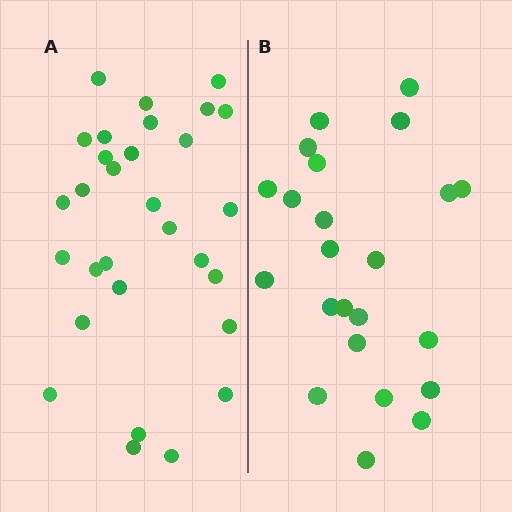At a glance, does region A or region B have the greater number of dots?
Region A (the left region) has more dots.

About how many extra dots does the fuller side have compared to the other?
Region A has roughly 8 or so more dots than region B.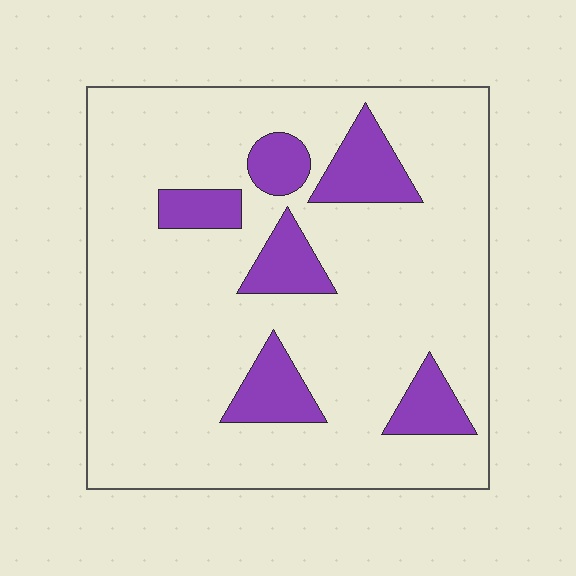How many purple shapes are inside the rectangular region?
6.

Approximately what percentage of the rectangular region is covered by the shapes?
Approximately 15%.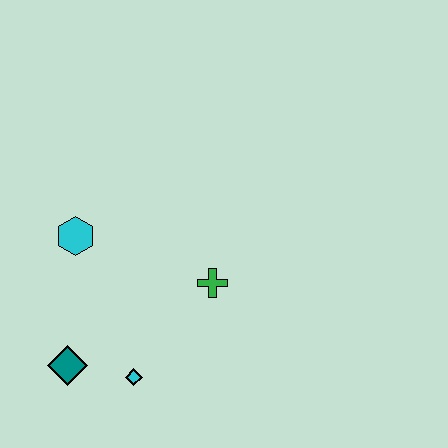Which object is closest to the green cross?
The cyan diamond is closest to the green cross.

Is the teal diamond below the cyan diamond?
No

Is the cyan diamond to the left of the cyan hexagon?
No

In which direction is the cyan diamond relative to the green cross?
The cyan diamond is below the green cross.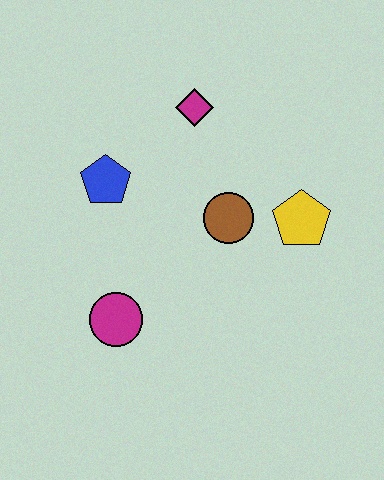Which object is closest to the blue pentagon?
The magenta diamond is closest to the blue pentagon.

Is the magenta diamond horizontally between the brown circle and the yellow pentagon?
No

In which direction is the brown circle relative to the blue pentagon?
The brown circle is to the right of the blue pentagon.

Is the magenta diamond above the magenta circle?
Yes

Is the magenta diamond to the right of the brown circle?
No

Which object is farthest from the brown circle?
The magenta circle is farthest from the brown circle.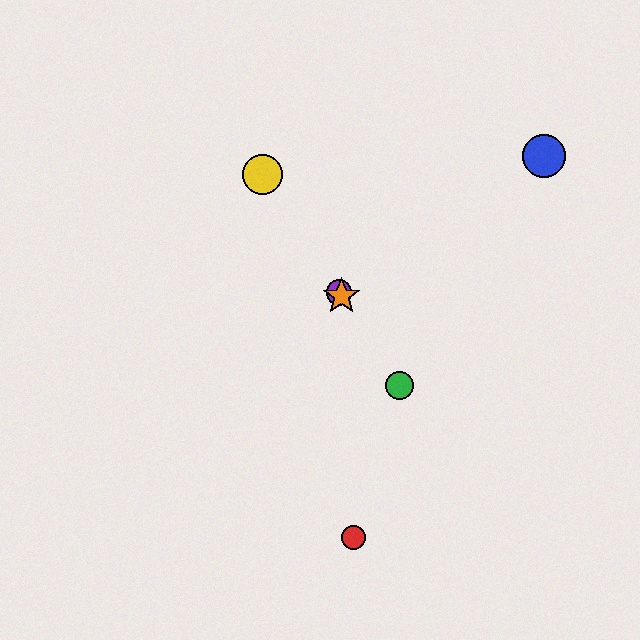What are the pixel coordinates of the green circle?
The green circle is at (399, 385).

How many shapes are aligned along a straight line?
4 shapes (the green circle, the yellow circle, the purple circle, the orange star) are aligned along a straight line.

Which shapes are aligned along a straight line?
The green circle, the yellow circle, the purple circle, the orange star are aligned along a straight line.